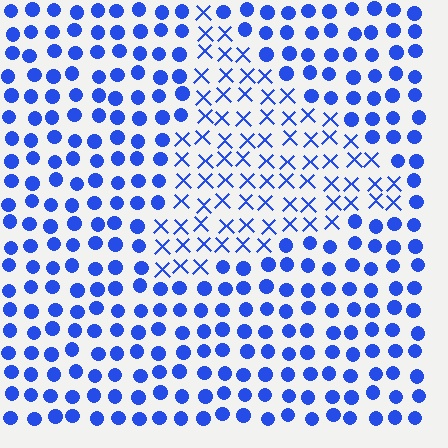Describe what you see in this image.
The image is filled with small blue elements arranged in a uniform grid. A triangle-shaped region contains X marks, while the surrounding area contains circles. The boundary is defined purely by the change in element shape.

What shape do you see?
I see a triangle.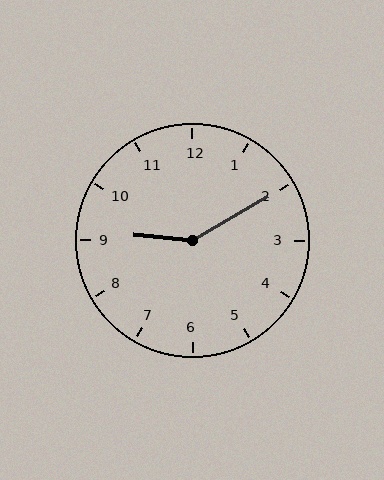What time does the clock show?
9:10.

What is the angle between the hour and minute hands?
Approximately 145 degrees.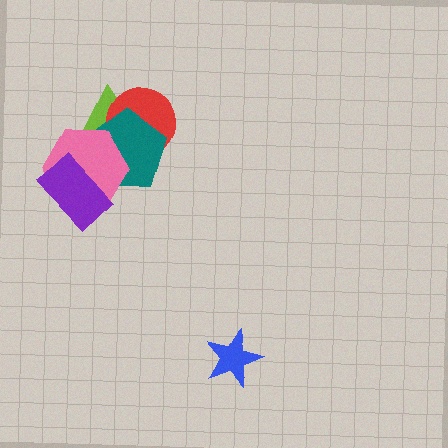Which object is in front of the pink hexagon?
The purple rectangle is in front of the pink hexagon.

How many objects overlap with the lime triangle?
4 objects overlap with the lime triangle.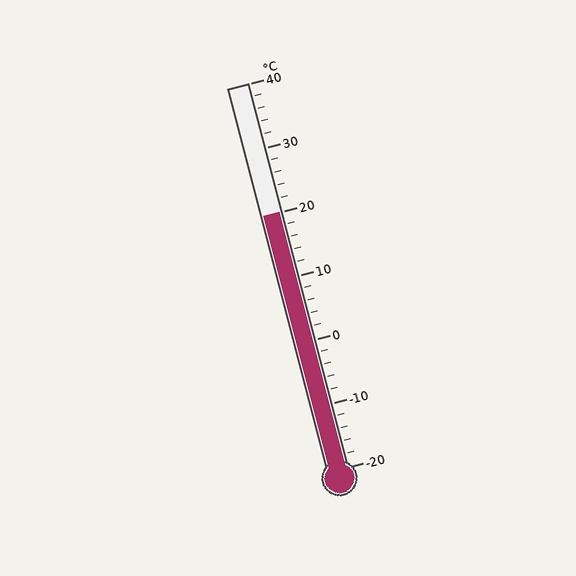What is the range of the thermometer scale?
The thermometer scale ranges from -20°C to 40°C.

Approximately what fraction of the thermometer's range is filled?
The thermometer is filled to approximately 65% of its range.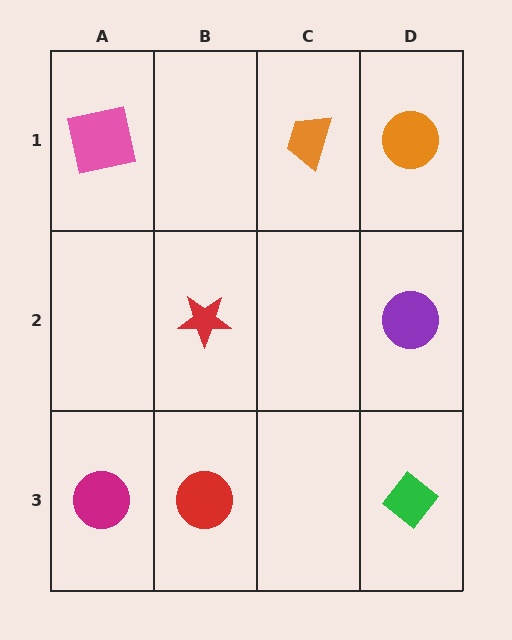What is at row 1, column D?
An orange circle.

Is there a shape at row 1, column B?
No, that cell is empty.